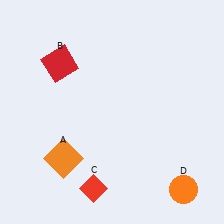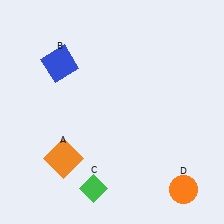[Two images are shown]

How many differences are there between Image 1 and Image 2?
There are 2 differences between the two images.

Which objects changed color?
B changed from red to blue. C changed from red to green.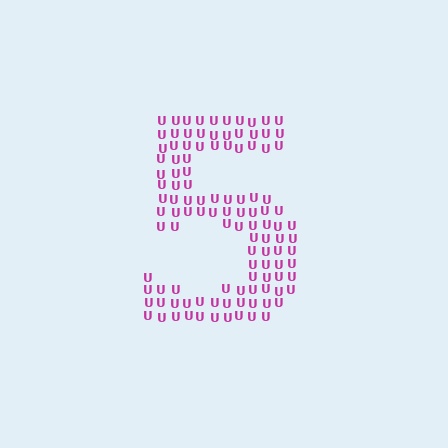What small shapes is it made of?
It is made of small letter U's.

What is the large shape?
The large shape is the digit 5.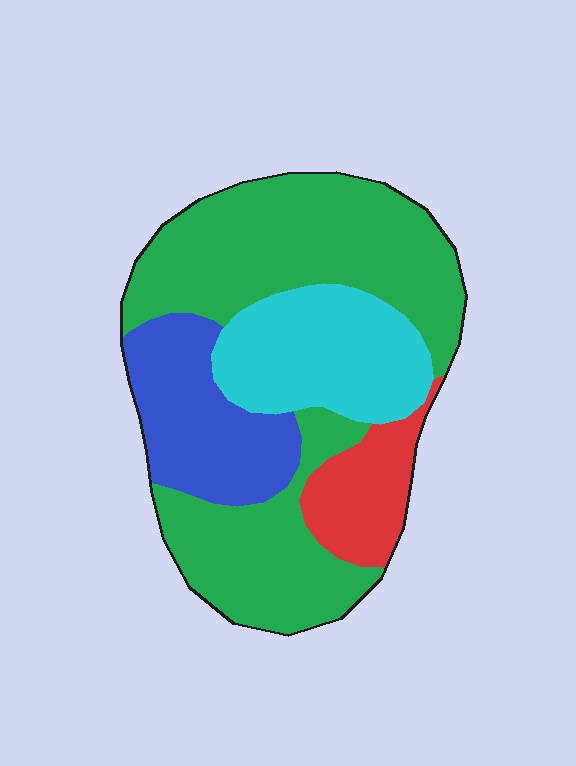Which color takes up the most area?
Green, at roughly 50%.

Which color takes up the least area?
Red, at roughly 10%.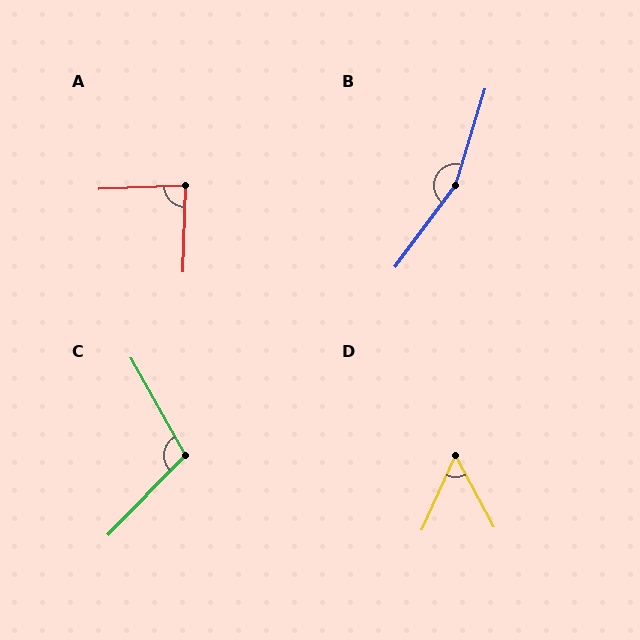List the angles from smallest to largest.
D (52°), A (86°), C (106°), B (160°).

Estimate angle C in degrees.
Approximately 106 degrees.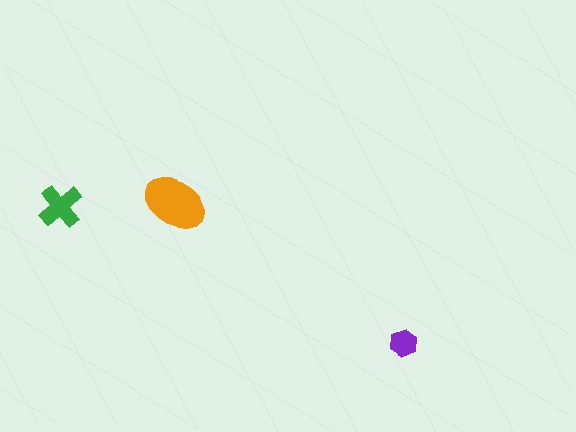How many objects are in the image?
There are 3 objects in the image.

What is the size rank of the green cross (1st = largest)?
2nd.